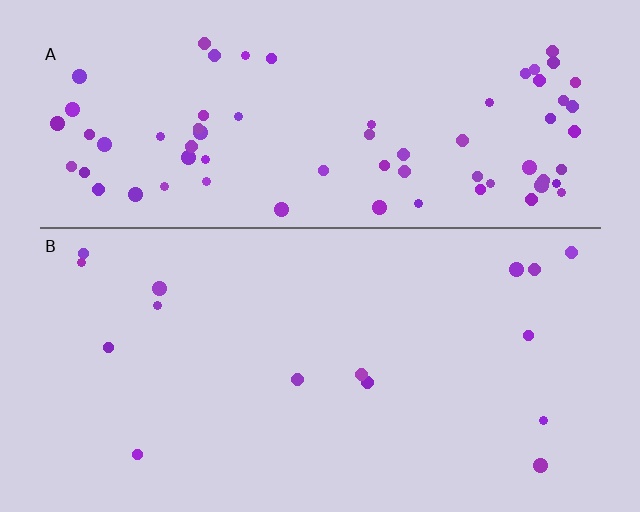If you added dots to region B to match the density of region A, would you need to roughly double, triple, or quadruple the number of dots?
Approximately quadruple.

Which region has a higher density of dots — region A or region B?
A (the top).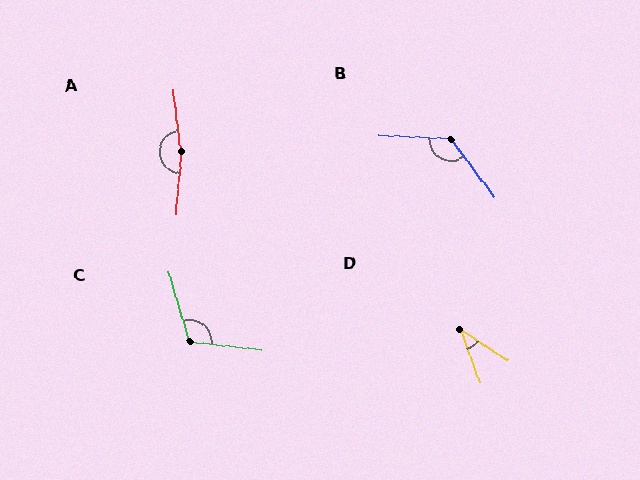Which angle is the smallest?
D, at approximately 36 degrees.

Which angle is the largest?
A, at approximately 169 degrees.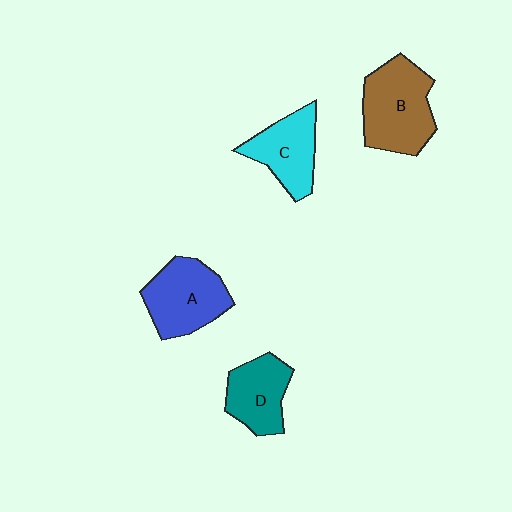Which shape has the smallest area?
Shape D (teal).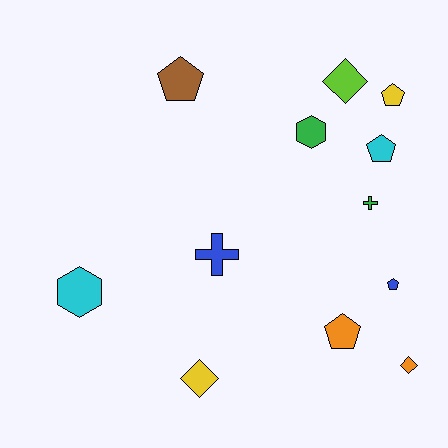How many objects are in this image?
There are 12 objects.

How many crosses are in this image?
There are 2 crosses.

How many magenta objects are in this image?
There are no magenta objects.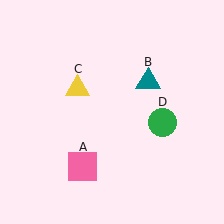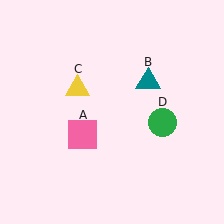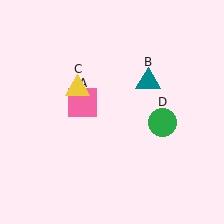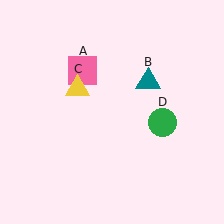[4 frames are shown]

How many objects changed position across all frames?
1 object changed position: pink square (object A).